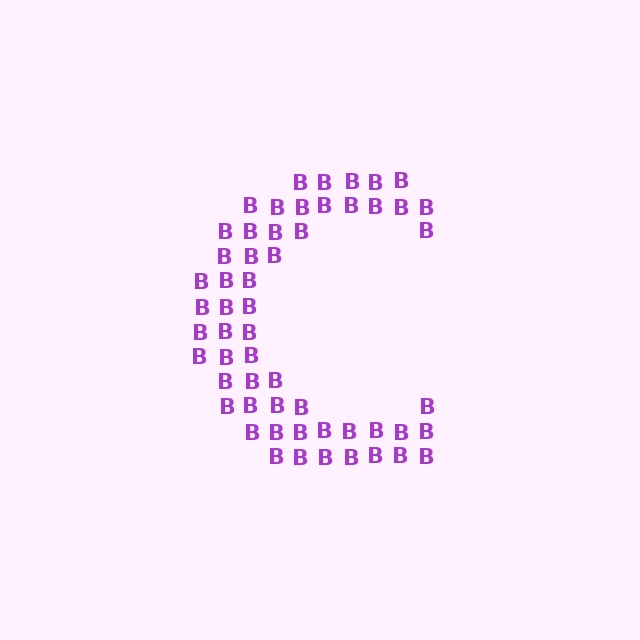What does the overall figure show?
The overall figure shows the letter C.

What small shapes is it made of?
It is made of small letter B's.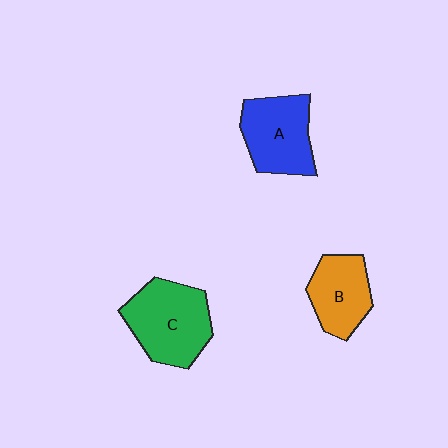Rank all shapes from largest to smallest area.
From largest to smallest: C (green), A (blue), B (orange).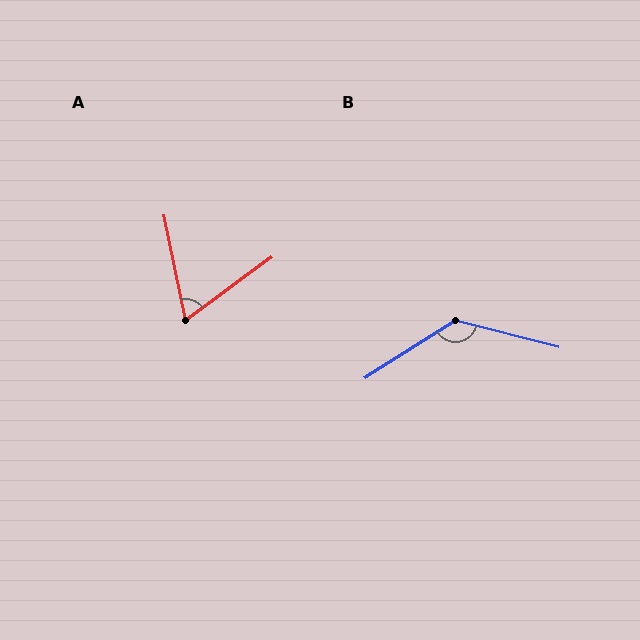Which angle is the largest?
B, at approximately 133 degrees.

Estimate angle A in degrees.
Approximately 65 degrees.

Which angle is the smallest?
A, at approximately 65 degrees.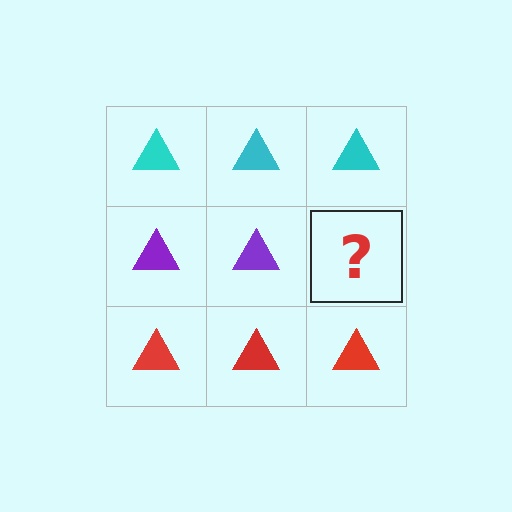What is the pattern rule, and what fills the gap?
The rule is that each row has a consistent color. The gap should be filled with a purple triangle.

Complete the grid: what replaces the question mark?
The question mark should be replaced with a purple triangle.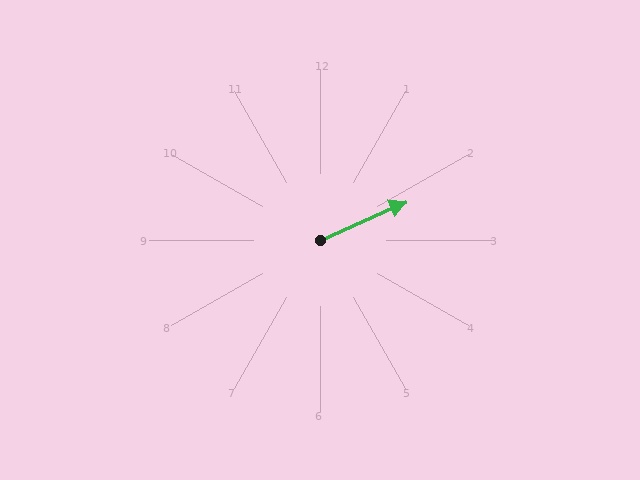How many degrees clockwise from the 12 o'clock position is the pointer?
Approximately 66 degrees.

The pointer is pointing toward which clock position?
Roughly 2 o'clock.